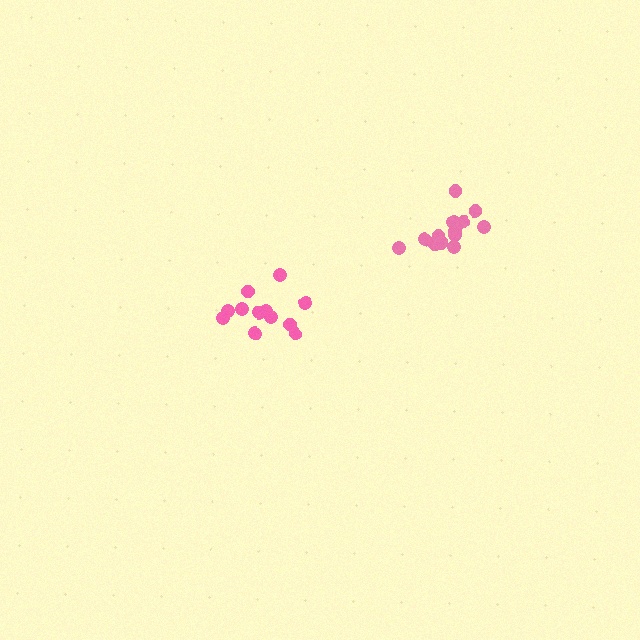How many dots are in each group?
Group 1: 16 dots, Group 2: 12 dots (28 total).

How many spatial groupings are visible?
There are 2 spatial groupings.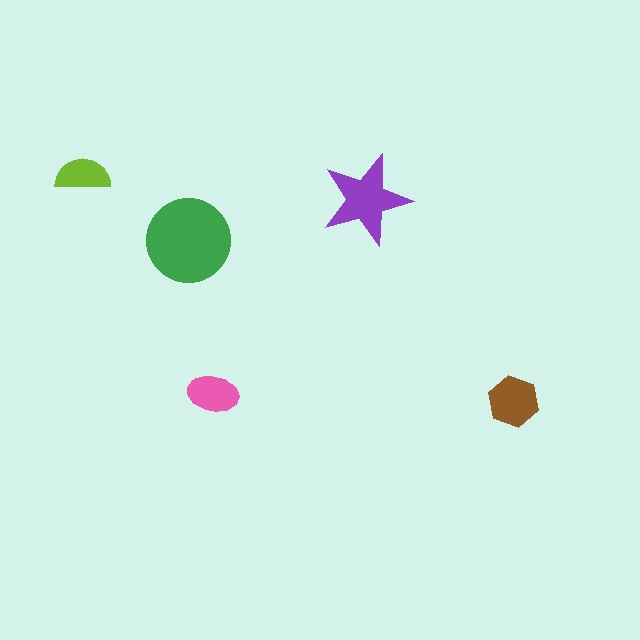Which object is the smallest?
The lime semicircle.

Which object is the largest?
The green circle.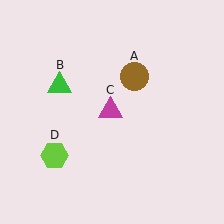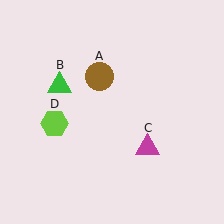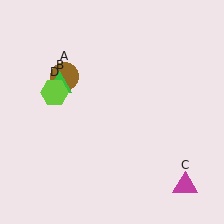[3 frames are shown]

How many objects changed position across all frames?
3 objects changed position: brown circle (object A), magenta triangle (object C), lime hexagon (object D).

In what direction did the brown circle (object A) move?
The brown circle (object A) moved left.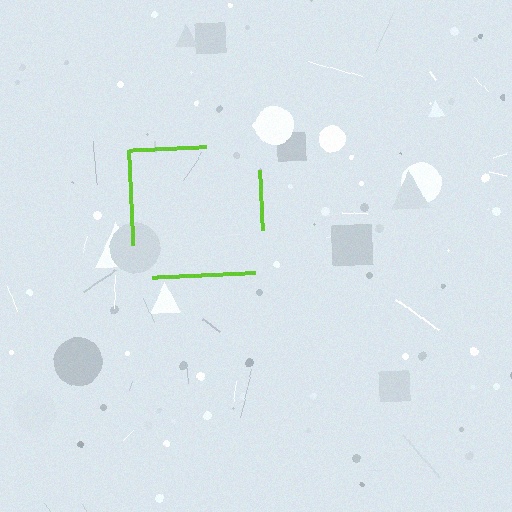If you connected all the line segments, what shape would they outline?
They would outline a square.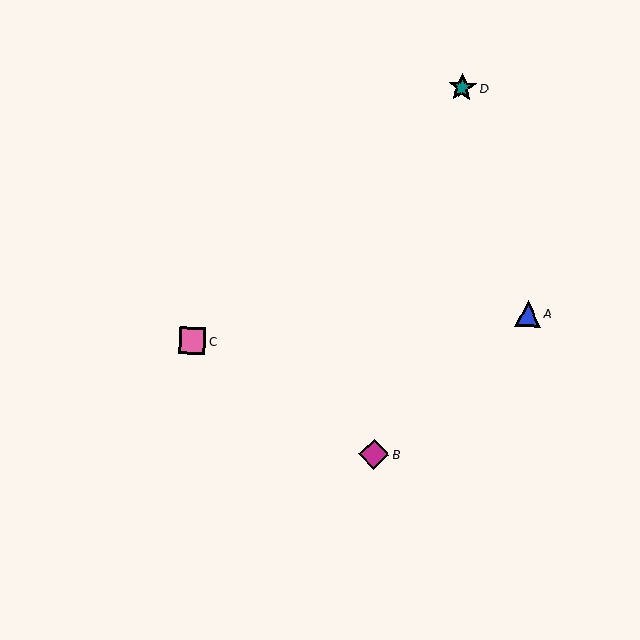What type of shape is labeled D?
Shape D is a teal star.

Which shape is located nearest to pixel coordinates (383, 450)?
The magenta diamond (labeled B) at (374, 454) is nearest to that location.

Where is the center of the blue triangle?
The center of the blue triangle is at (528, 313).